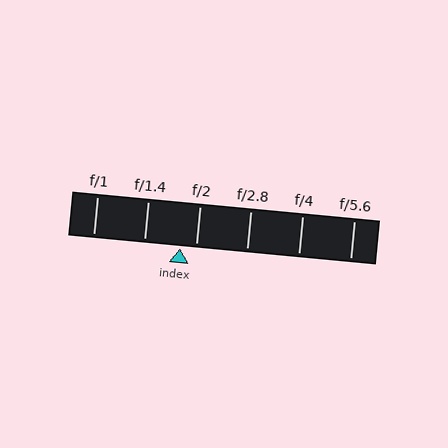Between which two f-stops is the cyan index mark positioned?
The index mark is between f/1.4 and f/2.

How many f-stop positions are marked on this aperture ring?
There are 6 f-stop positions marked.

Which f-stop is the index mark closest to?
The index mark is closest to f/2.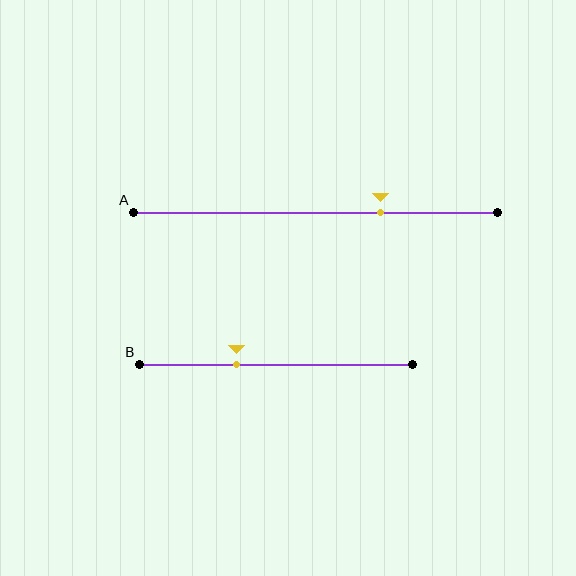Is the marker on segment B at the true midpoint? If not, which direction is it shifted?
No, the marker on segment B is shifted to the left by about 15% of the segment length.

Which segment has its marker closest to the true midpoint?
Segment B has its marker closest to the true midpoint.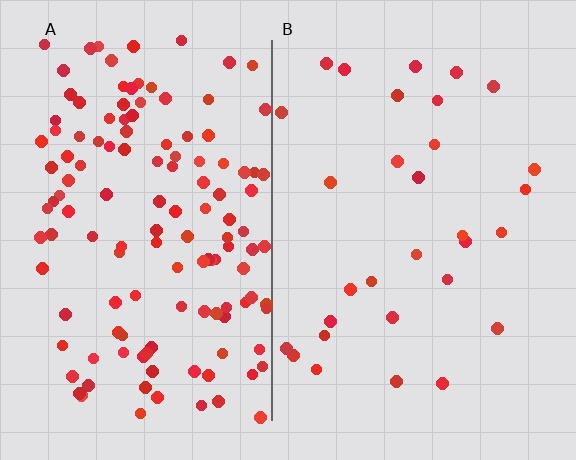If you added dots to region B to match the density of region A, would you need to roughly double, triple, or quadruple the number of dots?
Approximately quadruple.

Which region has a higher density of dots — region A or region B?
A (the left).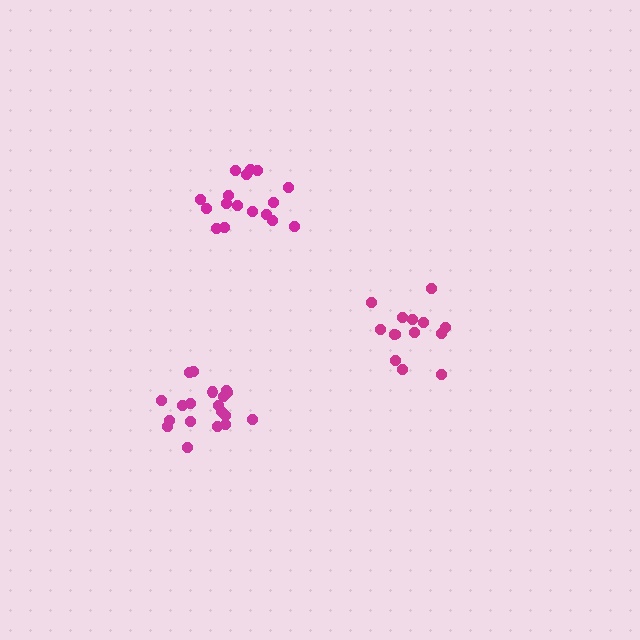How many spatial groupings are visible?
There are 3 spatial groupings.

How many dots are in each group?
Group 1: 17 dots, Group 2: 14 dots, Group 3: 19 dots (50 total).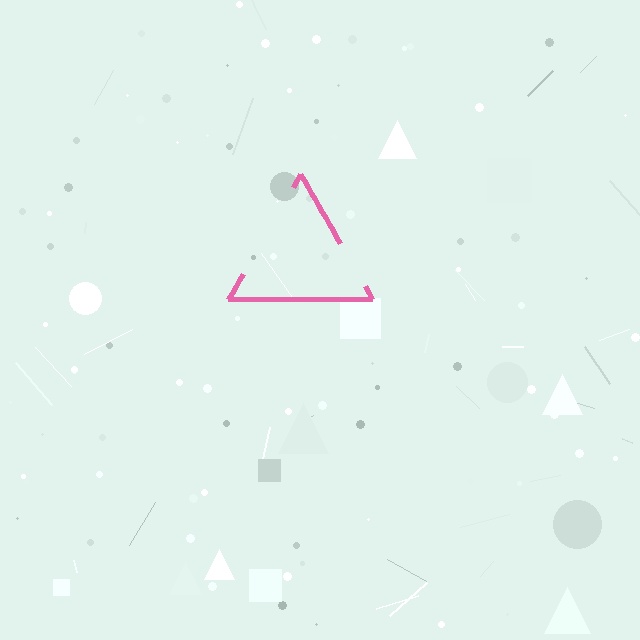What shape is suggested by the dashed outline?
The dashed outline suggests a triangle.